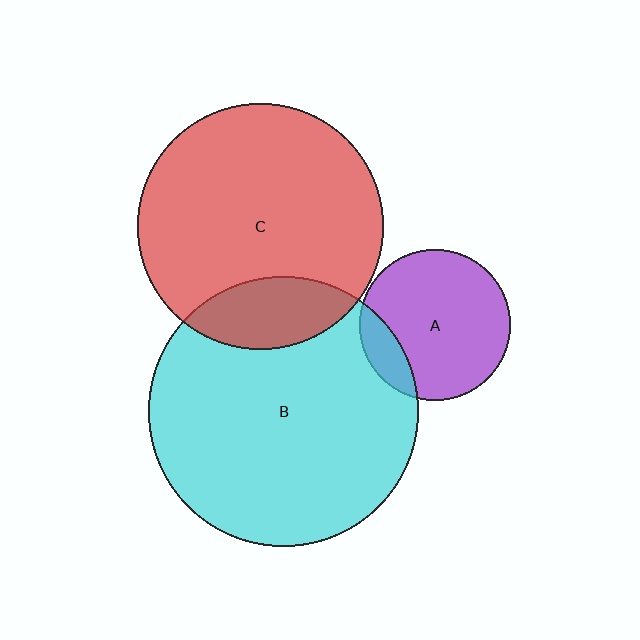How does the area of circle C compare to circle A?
Approximately 2.7 times.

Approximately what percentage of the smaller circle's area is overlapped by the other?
Approximately 15%.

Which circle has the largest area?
Circle B (cyan).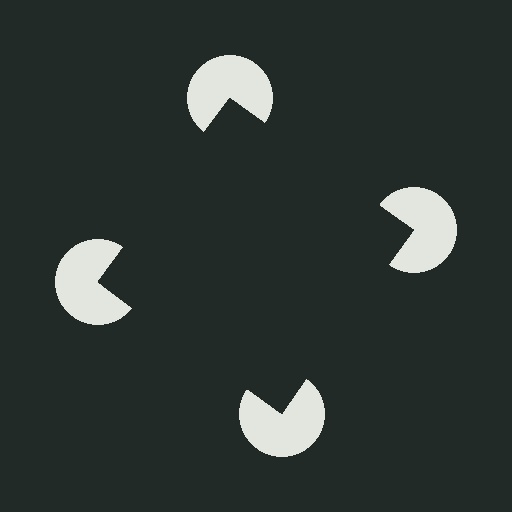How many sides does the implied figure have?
4 sides.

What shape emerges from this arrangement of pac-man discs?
An illusory square — its edges are inferred from the aligned wedge cuts in the pac-man discs, not physically drawn.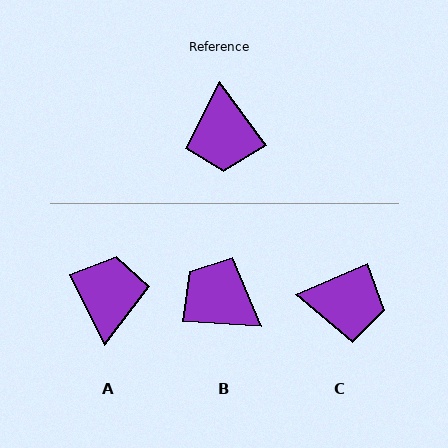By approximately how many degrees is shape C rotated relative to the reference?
Approximately 77 degrees counter-clockwise.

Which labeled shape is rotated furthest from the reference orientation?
A, about 170 degrees away.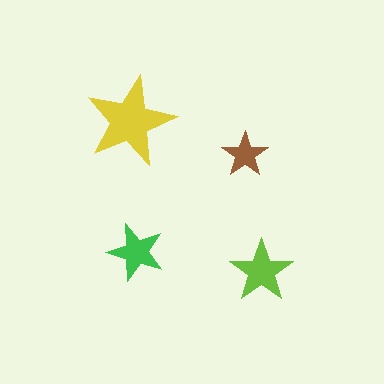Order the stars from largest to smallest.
the yellow one, the lime one, the green one, the brown one.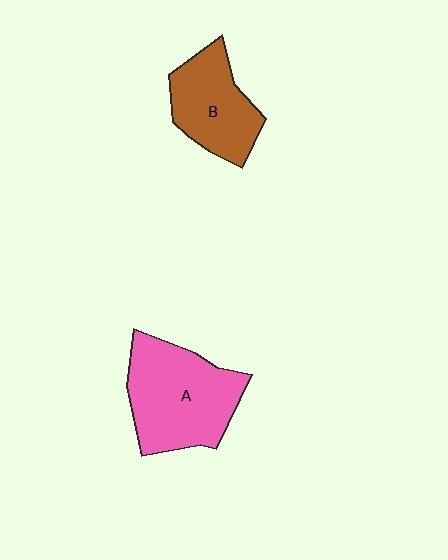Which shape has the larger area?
Shape A (pink).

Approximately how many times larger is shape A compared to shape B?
Approximately 1.4 times.